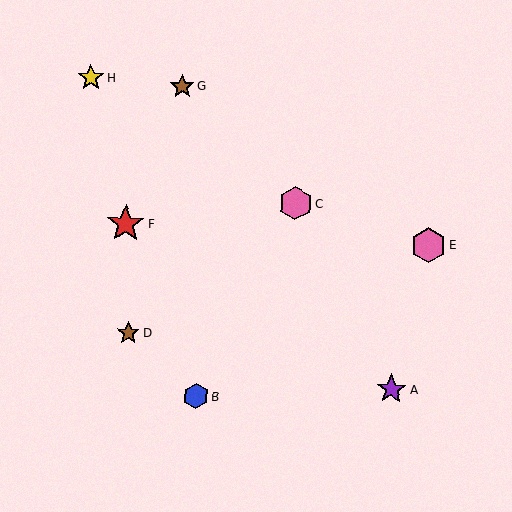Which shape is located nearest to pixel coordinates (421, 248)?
The pink hexagon (labeled E) at (428, 245) is nearest to that location.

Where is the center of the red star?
The center of the red star is at (126, 224).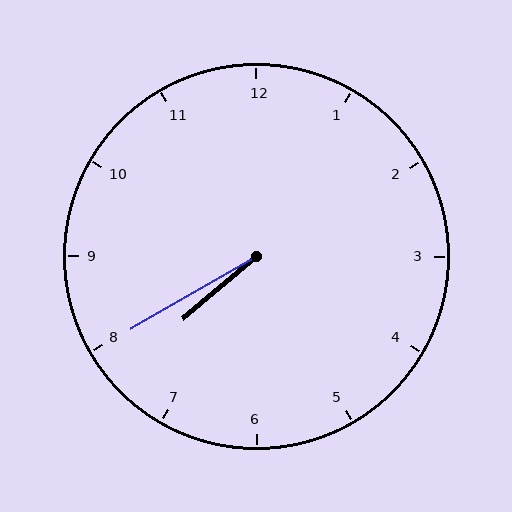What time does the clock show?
7:40.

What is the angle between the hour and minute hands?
Approximately 10 degrees.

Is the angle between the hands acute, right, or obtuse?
It is acute.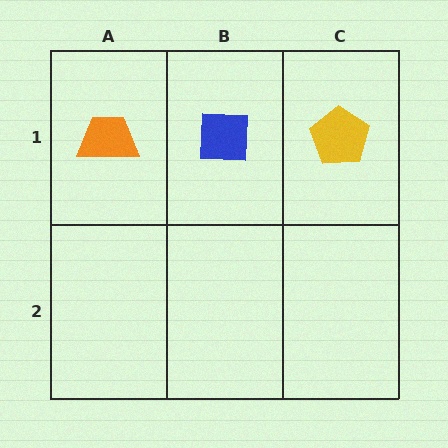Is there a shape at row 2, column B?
No, that cell is empty.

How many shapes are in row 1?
3 shapes.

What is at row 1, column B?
A blue square.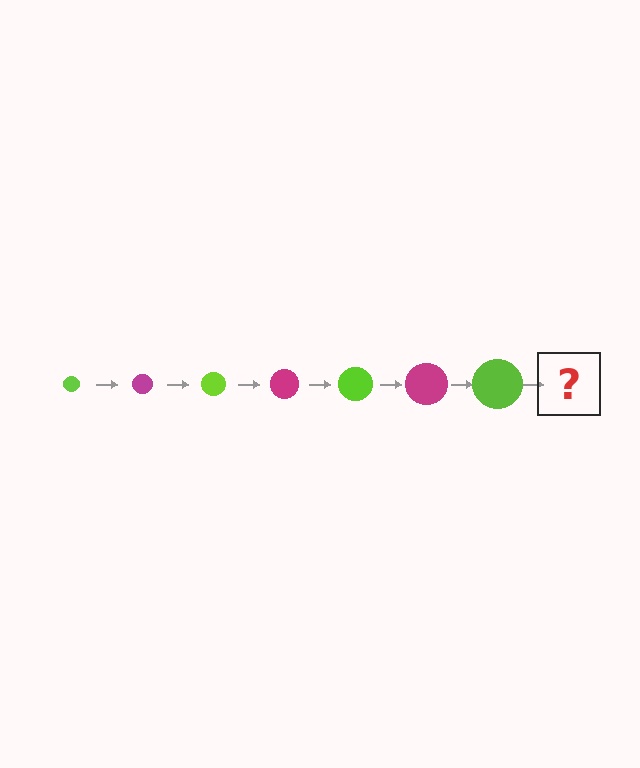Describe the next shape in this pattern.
It should be a magenta circle, larger than the previous one.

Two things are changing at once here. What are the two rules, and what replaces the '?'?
The two rules are that the circle grows larger each step and the color cycles through lime and magenta. The '?' should be a magenta circle, larger than the previous one.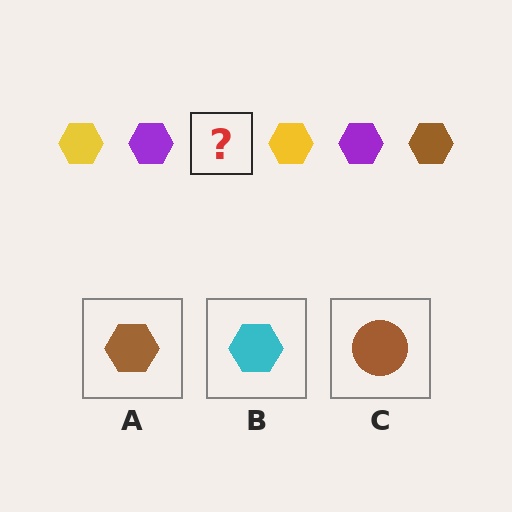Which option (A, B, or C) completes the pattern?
A.